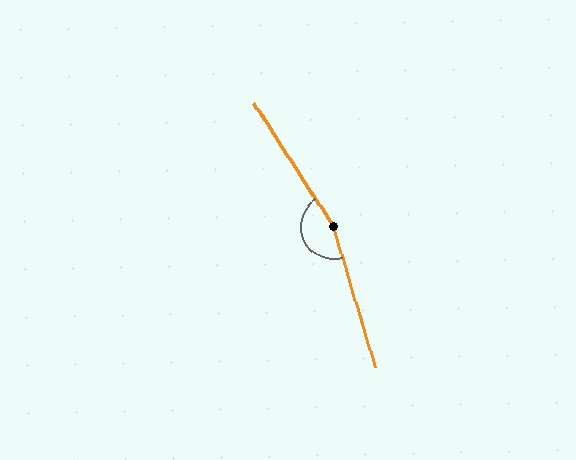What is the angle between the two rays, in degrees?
Approximately 164 degrees.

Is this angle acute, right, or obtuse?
It is obtuse.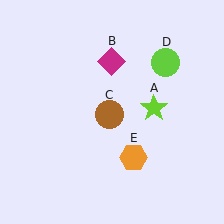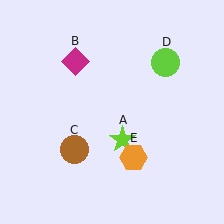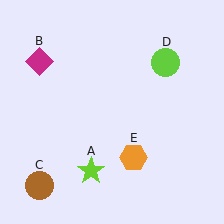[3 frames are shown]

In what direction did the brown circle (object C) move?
The brown circle (object C) moved down and to the left.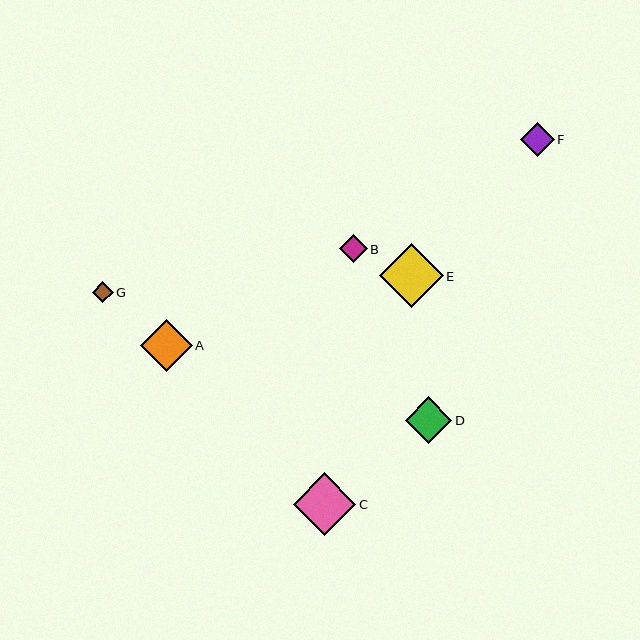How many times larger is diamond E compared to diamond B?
Diamond E is approximately 2.3 times the size of diamond B.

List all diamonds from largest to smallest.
From largest to smallest: E, C, A, D, F, B, G.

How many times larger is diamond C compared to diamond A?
Diamond C is approximately 1.2 times the size of diamond A.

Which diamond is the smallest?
Diamond G is the smallest with a size of approximately 21 pixels.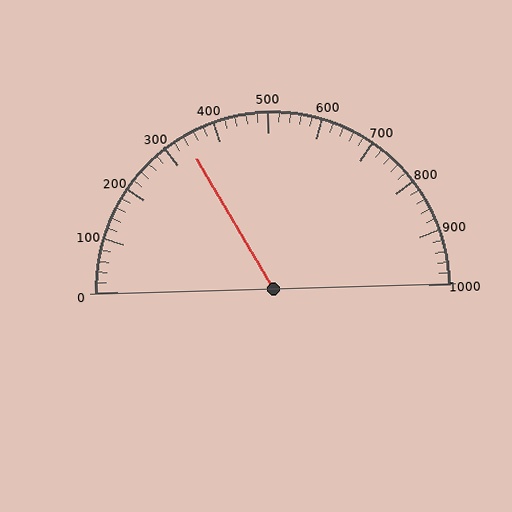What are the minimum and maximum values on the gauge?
The gauge ranges from 0 to 1000.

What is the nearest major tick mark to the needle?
The nearest major tick mark is 300.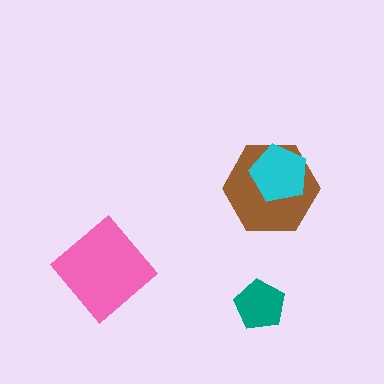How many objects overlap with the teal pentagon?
0 objects overlap with the teal pentagon.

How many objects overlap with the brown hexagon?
1 object overlaps with the brown hexagon.